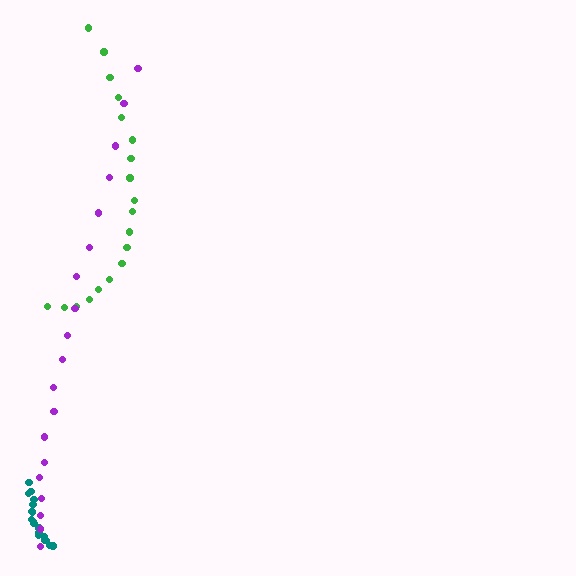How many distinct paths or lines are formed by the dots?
There are 3 distinct paths.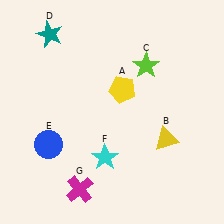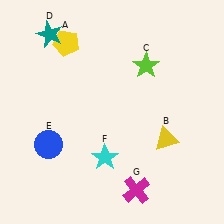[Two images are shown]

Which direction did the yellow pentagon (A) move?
The yellow pentagon (A) moved left.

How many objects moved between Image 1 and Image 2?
2 objects moved between the two images.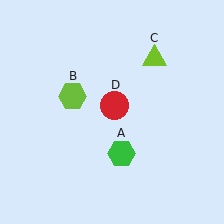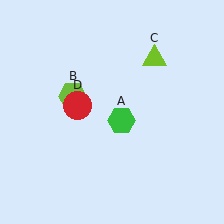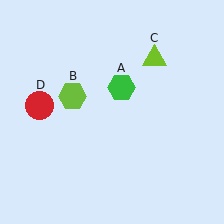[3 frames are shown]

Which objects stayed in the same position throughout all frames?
Lime hexagon (object B) and lime triangle (object C) remained stationary.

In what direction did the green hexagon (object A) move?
The green hexagon (object A) moved up.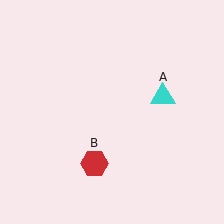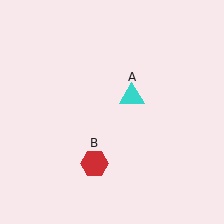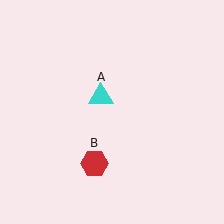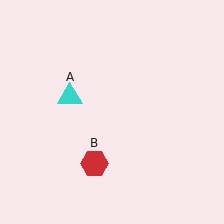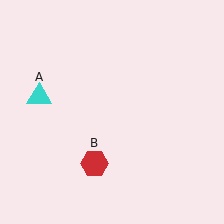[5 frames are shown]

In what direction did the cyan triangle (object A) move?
The cyan triangle (object A) moved left.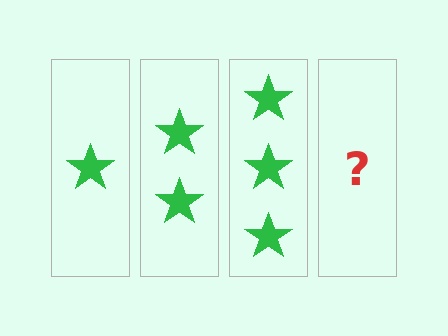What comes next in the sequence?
The next element should be 4 stars.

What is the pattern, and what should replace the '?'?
The pattern is that each step adds one more star. The '?' should be 4 stars.